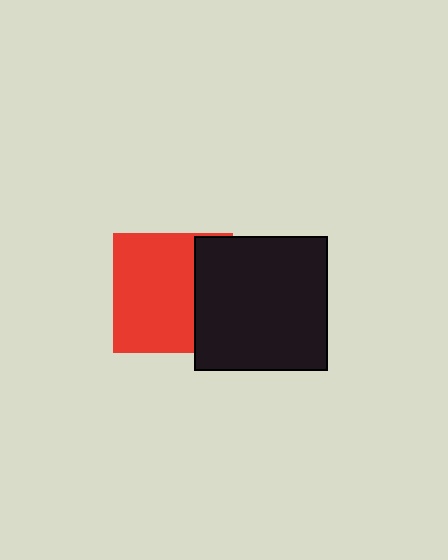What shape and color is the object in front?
The object in front is a black square.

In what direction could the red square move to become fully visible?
The red square could move left. That would shift it out from behind the black square entirely.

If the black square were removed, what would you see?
You would see the complete red square.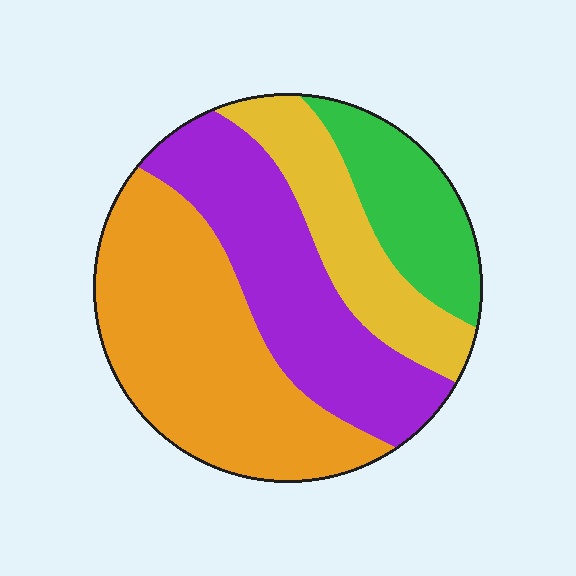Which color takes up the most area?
Orange, at roughly 40%.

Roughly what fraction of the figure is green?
Green covers around 15% of the figure.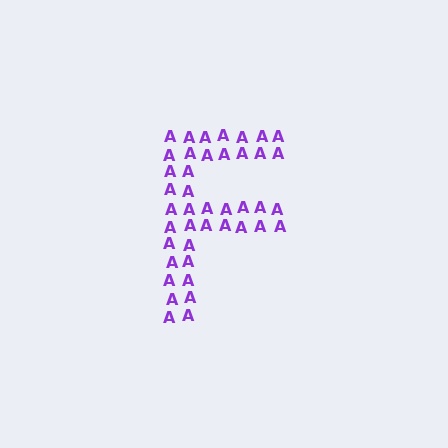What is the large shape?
The large shape is the letter F.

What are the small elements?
The small elements are letter A's.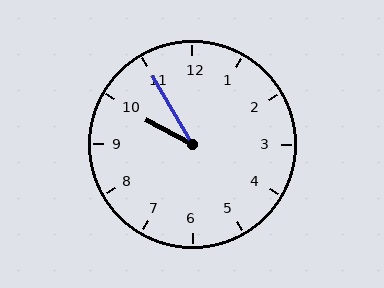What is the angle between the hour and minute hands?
Approximately 32 degrees.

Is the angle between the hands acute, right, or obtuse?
It is acute.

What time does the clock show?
9:55.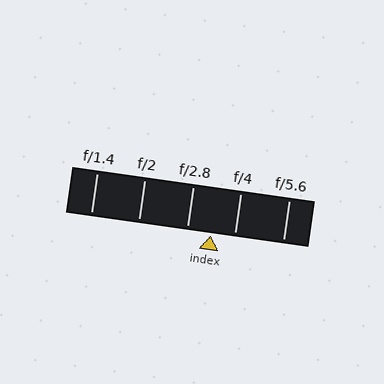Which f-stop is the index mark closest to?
The index mark is closest to f/4.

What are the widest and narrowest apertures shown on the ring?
The widest aperture shown is f/1.4 and the narrowest is f/5.6.